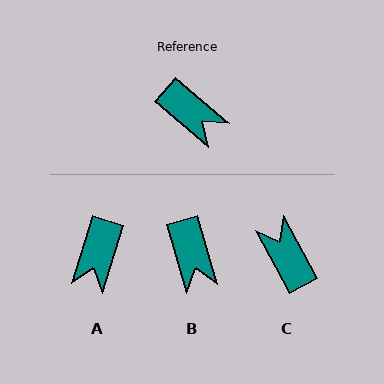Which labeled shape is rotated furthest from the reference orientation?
C, about 159 degrees away.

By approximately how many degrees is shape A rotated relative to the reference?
Approximately 66 degrees clockwise.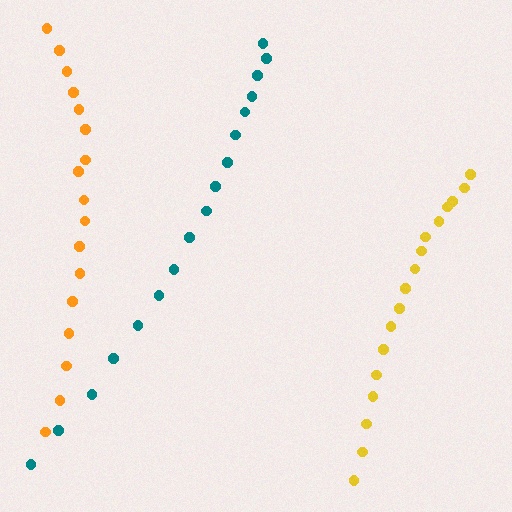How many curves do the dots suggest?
There are 3 distinct paths.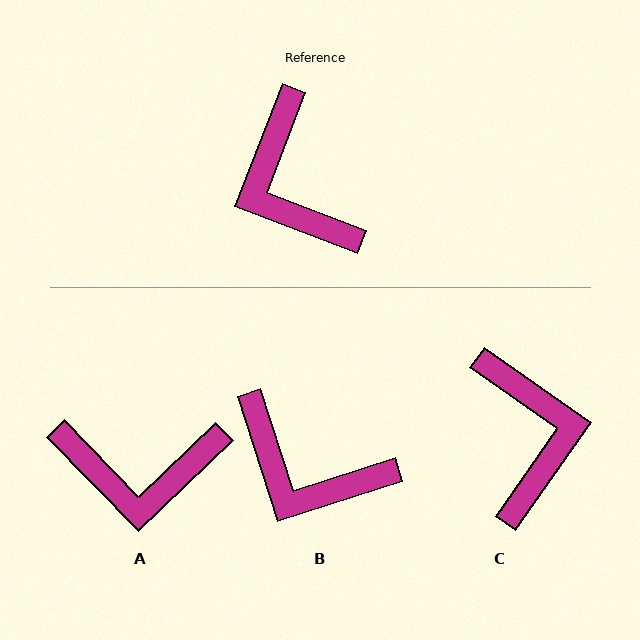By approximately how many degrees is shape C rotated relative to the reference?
Approximately 166 degrees counter-clockwise.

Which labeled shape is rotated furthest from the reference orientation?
C, about 166 degrees away.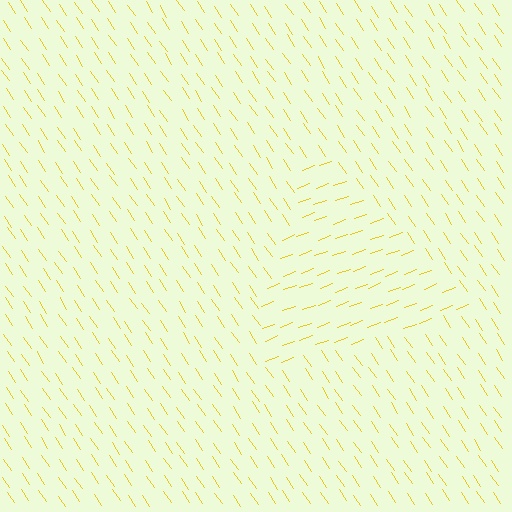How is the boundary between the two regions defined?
The boundary is defined purely by a change in line orientation (approximately 78 degrees difference). All lines are the same color and thickness.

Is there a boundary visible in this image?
Yes, there is a texture boundary formed by a change in line orientation.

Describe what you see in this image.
The image is filled with small yellow line segments. A triangle region in the image has lines oriented differently from the surrounding lines, creating a visible texture boundary.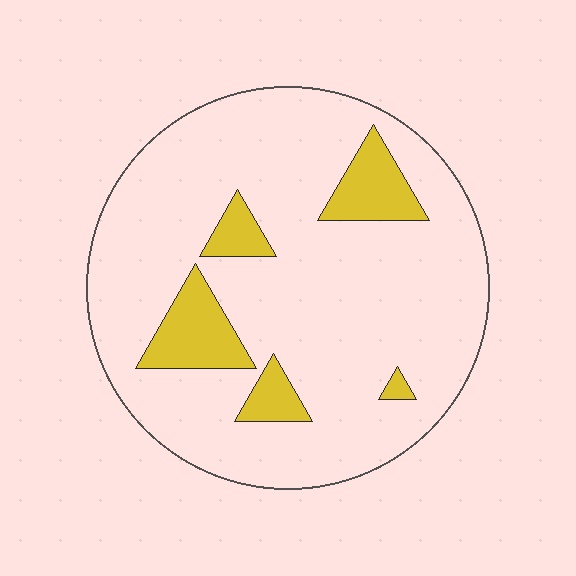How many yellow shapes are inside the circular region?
5.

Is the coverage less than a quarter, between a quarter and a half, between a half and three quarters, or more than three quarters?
Less than a quarter.